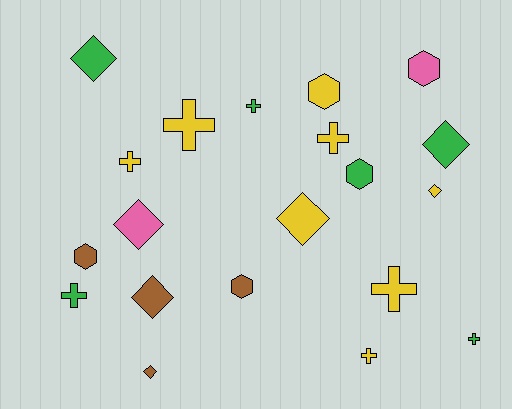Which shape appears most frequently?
Cross, with 8 objects.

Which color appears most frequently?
Yellow, with 8 objects.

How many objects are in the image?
There are 20 objects.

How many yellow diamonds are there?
There are 2 yellow diamonds.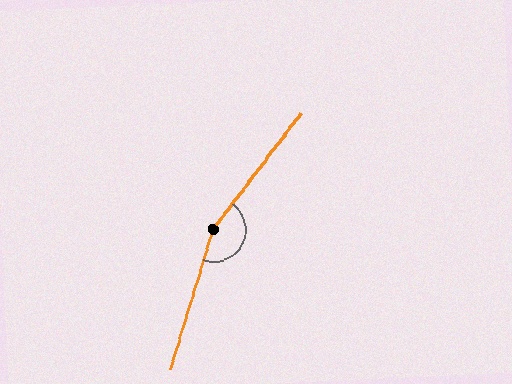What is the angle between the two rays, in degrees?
Approximately 160 degrees.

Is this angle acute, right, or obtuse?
It is obtuse.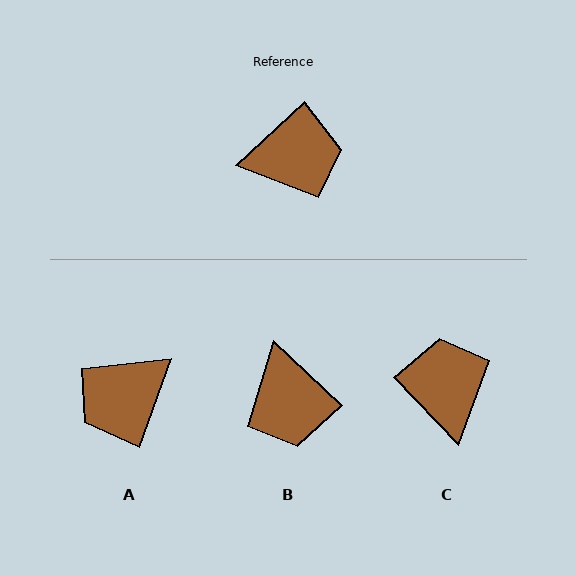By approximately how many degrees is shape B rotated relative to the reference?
Approximately 86 degrees clockwise.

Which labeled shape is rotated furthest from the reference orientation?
A, about 152 degrees away.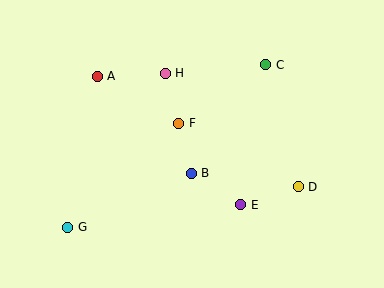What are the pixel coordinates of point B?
Point B is at (191, 173).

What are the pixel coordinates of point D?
Point D is at (298, 187).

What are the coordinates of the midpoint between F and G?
The midpoint between F and G is at (123, 175).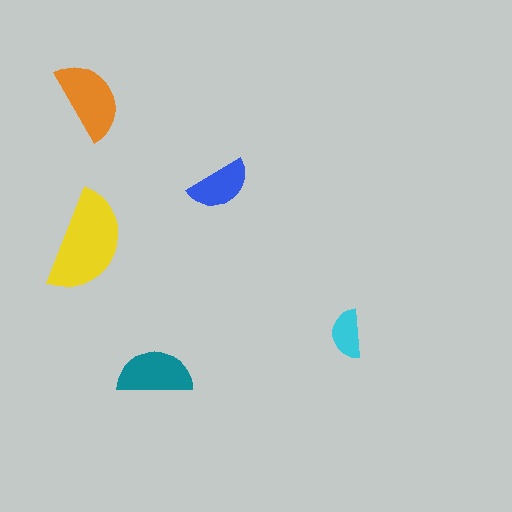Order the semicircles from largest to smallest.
the yellow one, the orange one, the teal one, the blue one, the cyan one.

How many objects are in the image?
There are 5 objects in the image.